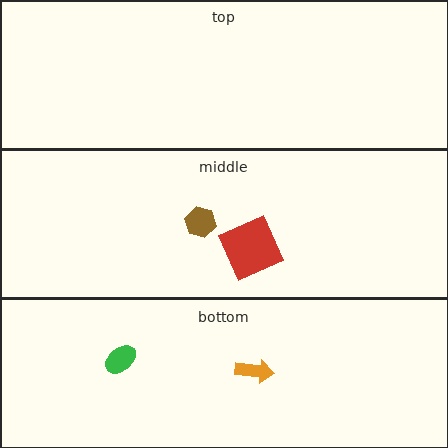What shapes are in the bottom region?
The green ellipse, the orange arrow.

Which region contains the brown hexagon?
The middle region.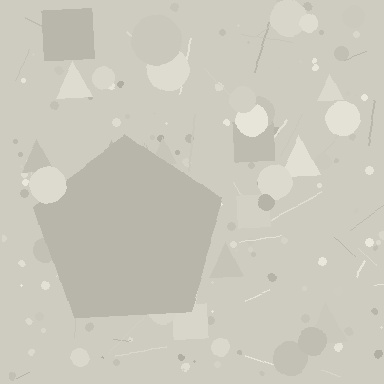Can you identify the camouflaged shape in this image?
The camouflaged shape is a pentagon.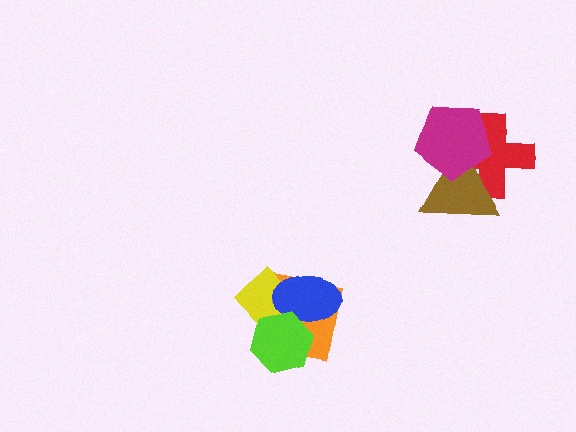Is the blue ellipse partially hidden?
Yes, it is partially covered by another shape.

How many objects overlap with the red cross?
2 objects overlap with the red cross.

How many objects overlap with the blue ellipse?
3 objects overlap with the blue ellipse.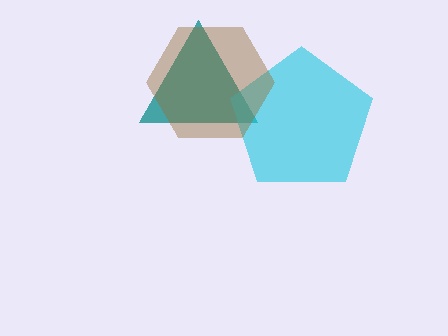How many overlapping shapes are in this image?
There are 3 overlapping shapes in the image.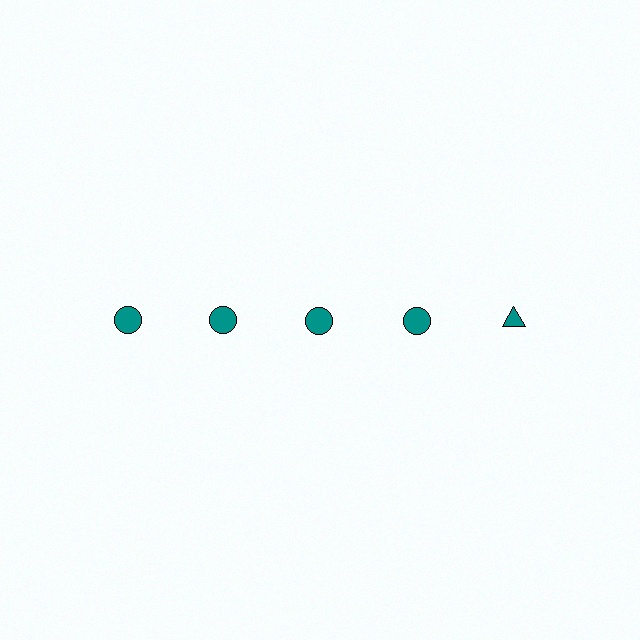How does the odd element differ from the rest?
It has a different shape: triangle instead of circle.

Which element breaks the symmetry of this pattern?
The teal triangle in the top row, rightmost column breaks the symmetry. All other shapes are teal circles.